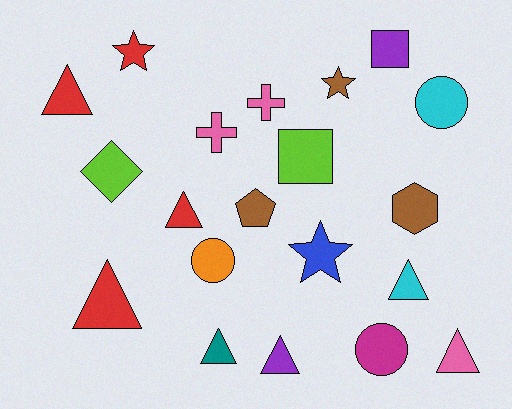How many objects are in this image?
There are 20 objects.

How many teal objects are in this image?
There is 1 teal object.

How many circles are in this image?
There are 3 circles.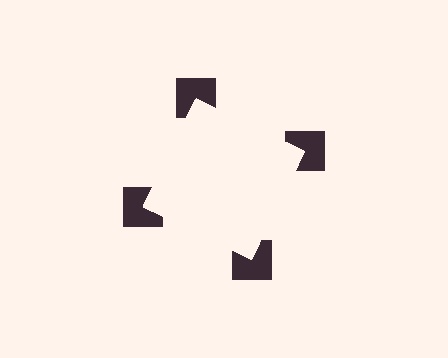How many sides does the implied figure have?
4 sides.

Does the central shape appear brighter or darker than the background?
It typically appears slightly brighter than the background, even though no actual brightness change is drawn.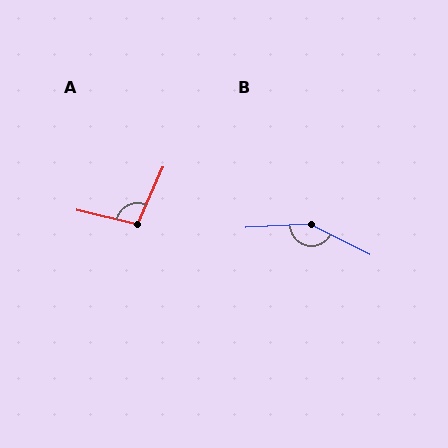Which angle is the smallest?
A, at approximately 100 degrees.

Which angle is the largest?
B, at approximately 150 degrees.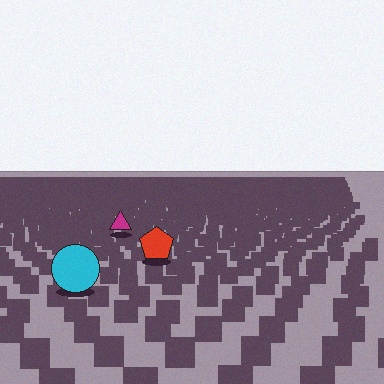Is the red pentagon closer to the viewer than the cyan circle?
No. The cyan circle is closer — you can tell from the texture gradient: the ground texture is coarser near it.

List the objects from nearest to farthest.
From nearest to farthest: the cyan circle, the red pentagon, the magenta triangle.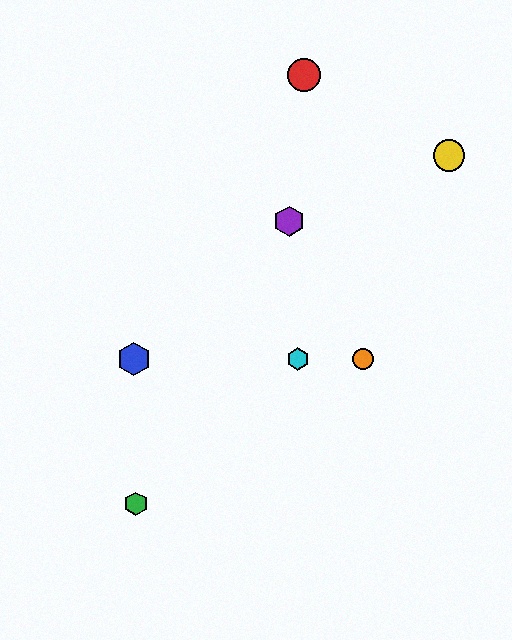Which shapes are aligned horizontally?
The blue hexagon, the orange circle, the cyan hexagon are aligned horizontally.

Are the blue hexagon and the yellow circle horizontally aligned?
No, the blue hexagon is at y≈359 and the yellow circle is at y≈156.